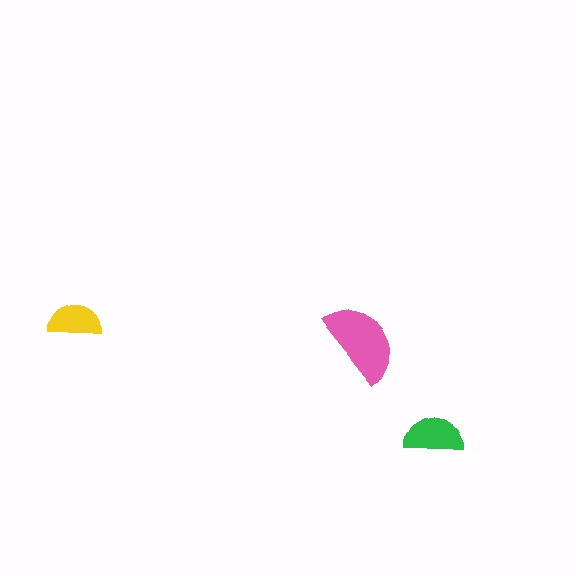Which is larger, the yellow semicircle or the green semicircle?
The green one.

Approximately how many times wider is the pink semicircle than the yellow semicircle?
About 1.5 times wider.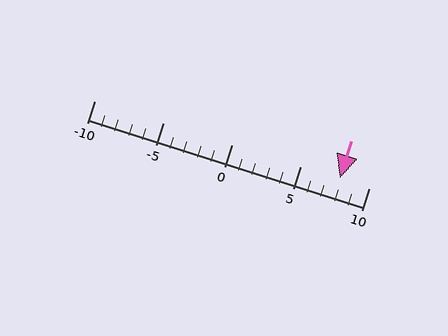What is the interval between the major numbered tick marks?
The major tick marks are spaced 5 units apart.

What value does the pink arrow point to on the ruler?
The pink arrow points to approximately 8.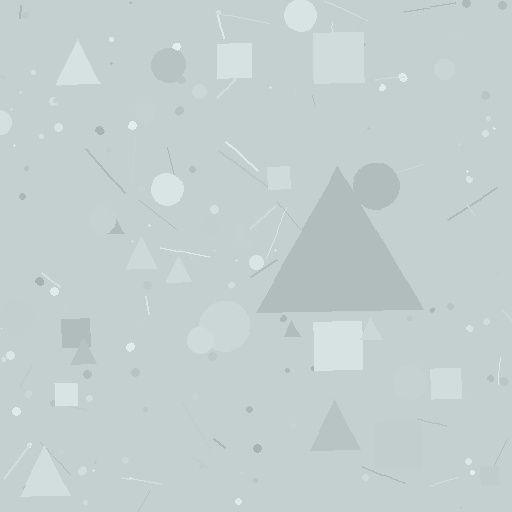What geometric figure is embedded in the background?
A triangle is embedded in the background.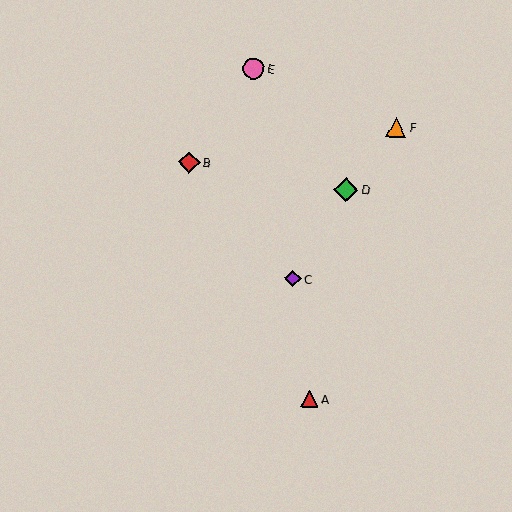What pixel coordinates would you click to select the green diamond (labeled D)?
Click at (346, 190) to select the green diamond D.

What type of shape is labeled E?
Shape E is a pink circle.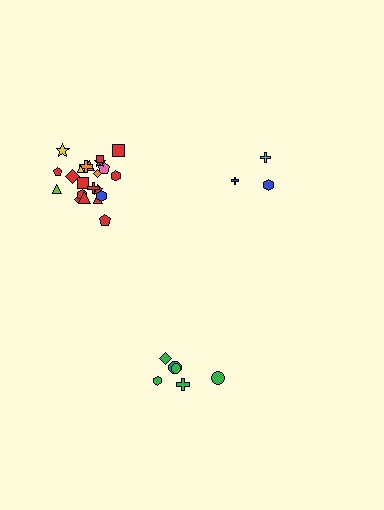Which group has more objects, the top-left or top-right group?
The top-left group.